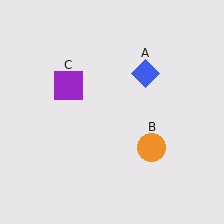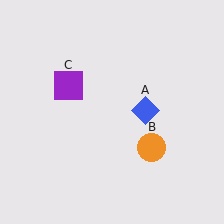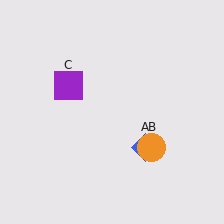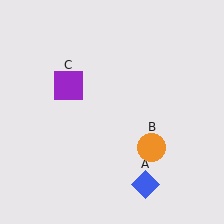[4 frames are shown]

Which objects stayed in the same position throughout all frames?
Orange circle (object B) and purple square (object C) remained stationary.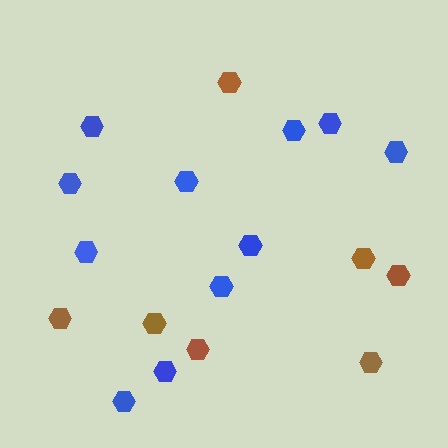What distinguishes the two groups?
There are 2 groups: one group of brown hexagons (7) and one group of blue hexagons (11).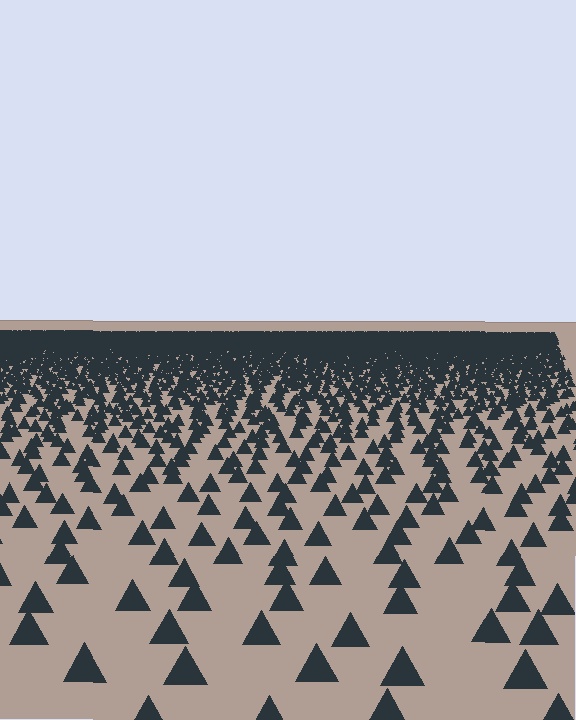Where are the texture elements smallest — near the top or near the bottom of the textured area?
Near the top.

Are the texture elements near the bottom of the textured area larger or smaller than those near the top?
Larger. Near the bottom, elements are closer to the viewer and appear at a bigger on-screen size.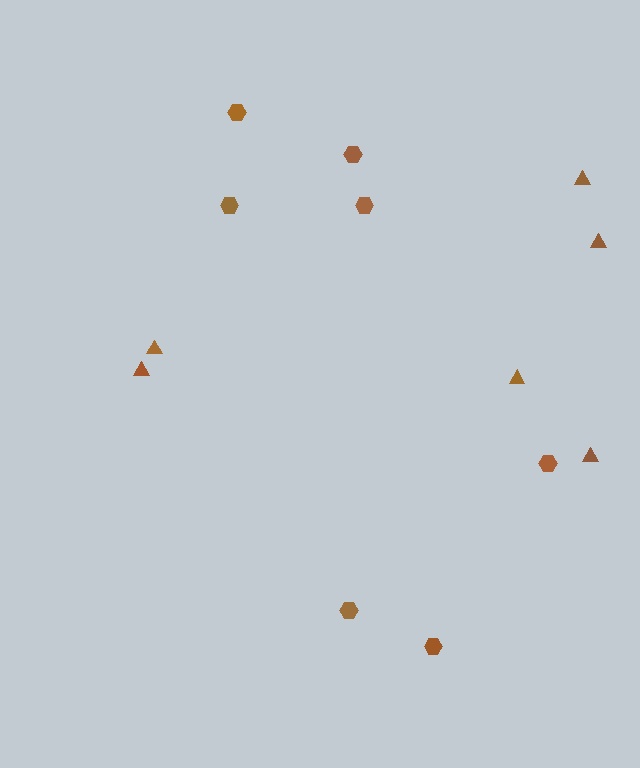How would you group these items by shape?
There are 2 groups: one group of triangles (6) and one group of hexagons (7).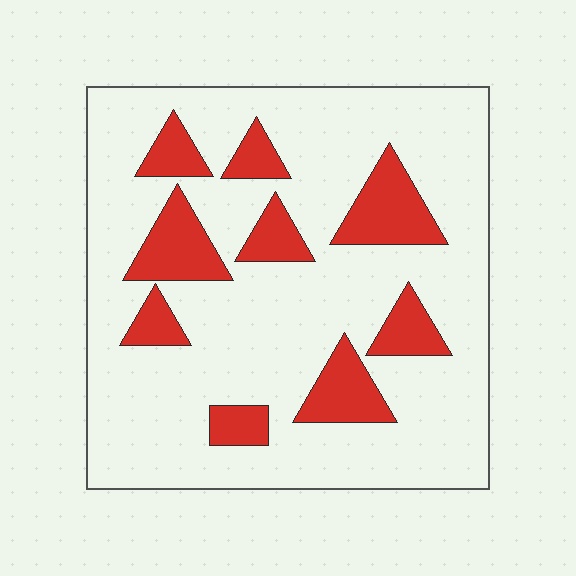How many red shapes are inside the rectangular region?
9.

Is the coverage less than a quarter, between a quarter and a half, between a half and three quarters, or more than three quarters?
Less than a quarter.